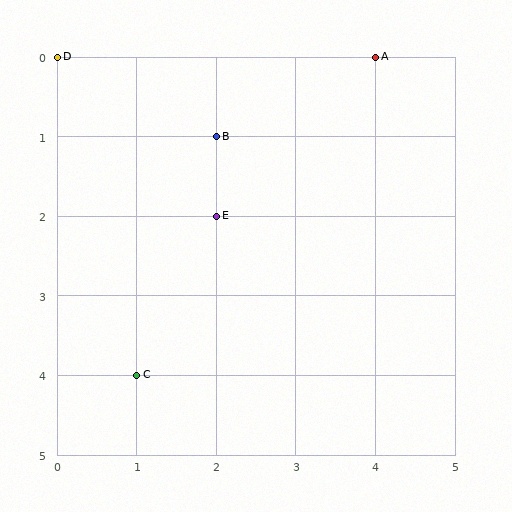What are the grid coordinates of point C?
Point C is at grid coordinates (1, 4).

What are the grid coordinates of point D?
Point D is at grid coordinates (0, 0).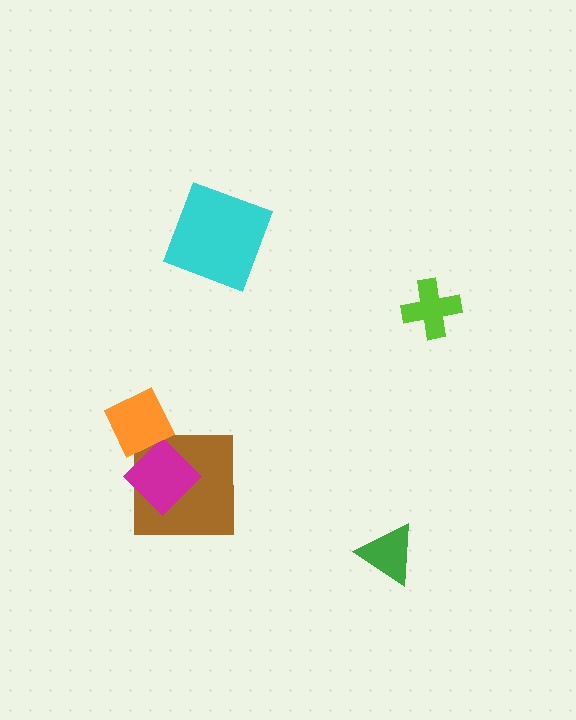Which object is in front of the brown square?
The magenta diamond is in front of the brown square.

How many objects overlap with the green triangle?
0 objects overlap with the green triangle.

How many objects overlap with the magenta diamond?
2 objects overlap with the magenta diamond.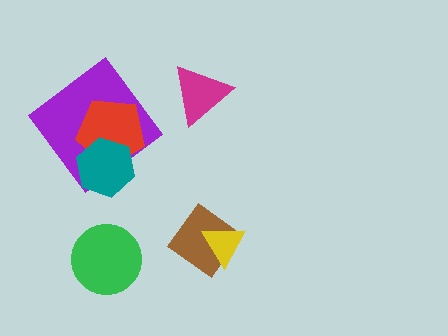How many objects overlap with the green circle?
0 objects overlap with the green circle.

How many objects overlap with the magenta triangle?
0 objects overlap with the magenta triangle.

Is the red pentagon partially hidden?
Yes, it is partially covered by another shape.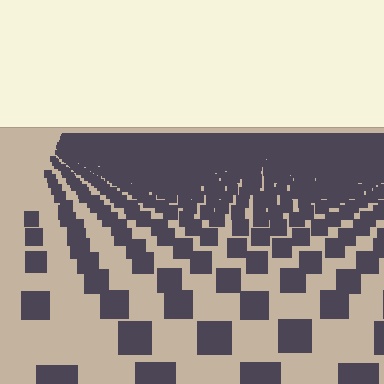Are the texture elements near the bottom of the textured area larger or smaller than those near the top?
Larger. Near the bottom, elements are closer to the viewer and appear at a bigger on-screen size.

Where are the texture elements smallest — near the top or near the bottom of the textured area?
Near the top.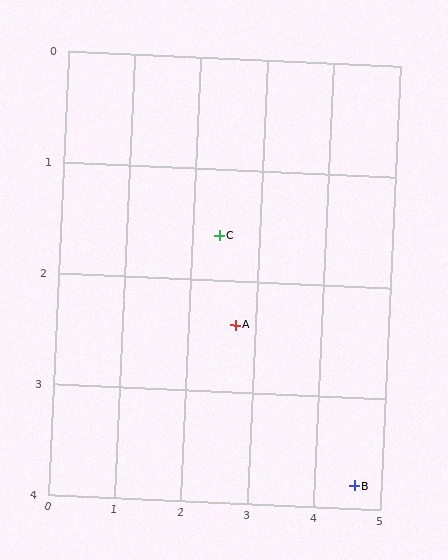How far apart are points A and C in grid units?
Points A and C are about 0.9 grid units apart.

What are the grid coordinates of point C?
Point C is at approximately (2.4, 1.6).